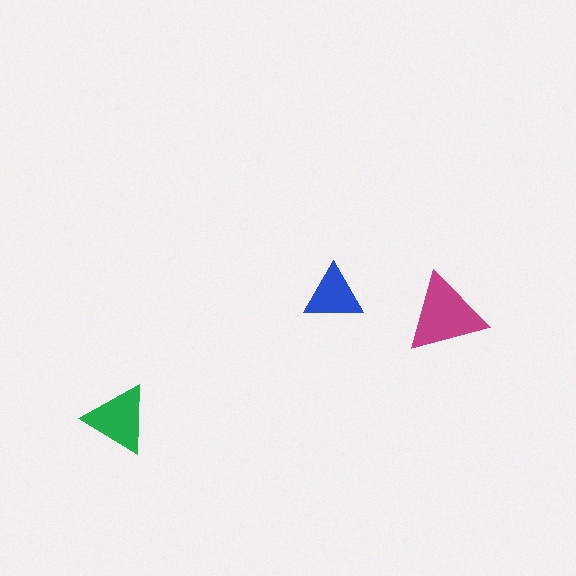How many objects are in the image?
There are 3 objects in the image.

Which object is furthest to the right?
The magenta triangle is rightmost.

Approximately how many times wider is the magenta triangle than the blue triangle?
About 1.5 times wider.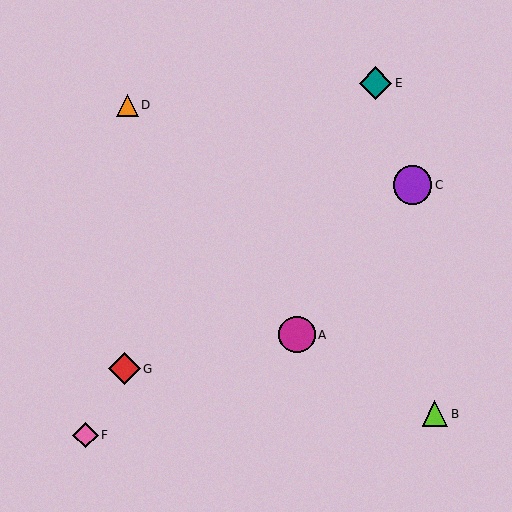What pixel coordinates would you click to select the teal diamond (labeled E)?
Click at (375, 83) to select the teal diamond E.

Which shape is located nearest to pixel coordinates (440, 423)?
The lime triangle (labeled B) at (435, 414) is nearest to that location.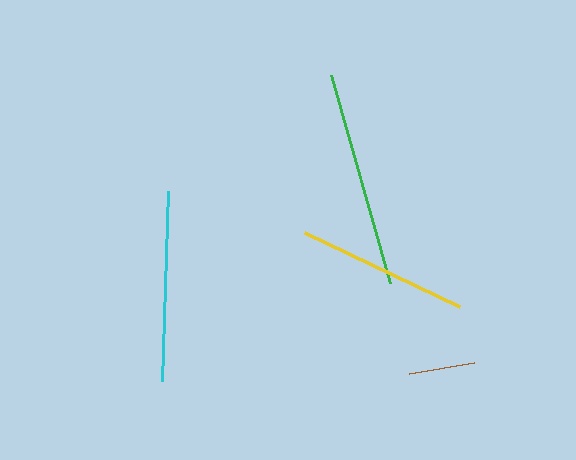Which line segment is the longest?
The green line is the longest at approximately 216 pixels.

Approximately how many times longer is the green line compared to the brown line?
The green line is approximately 3.2 times the length of the brown line.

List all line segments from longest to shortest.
From longest to shortest: green, cyan, yellow, brown.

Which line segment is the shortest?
The brown line is the shortest at approximately 67 pixels.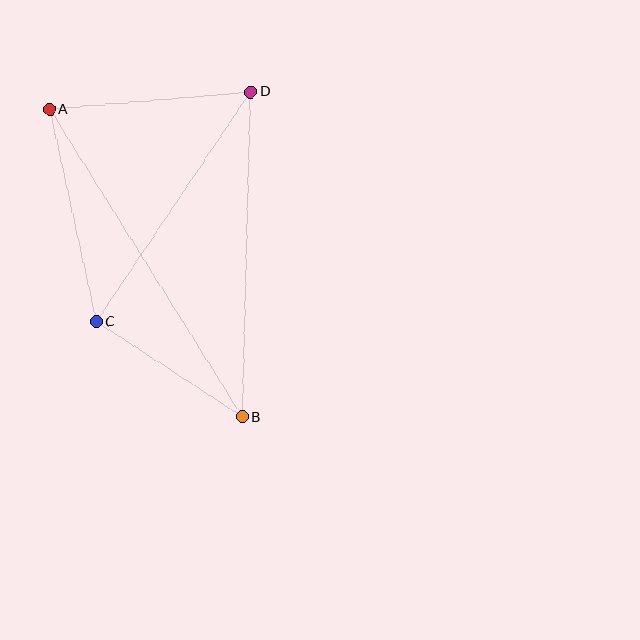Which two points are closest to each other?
Points B and C are closest to each other.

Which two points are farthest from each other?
Points A and B are farthest from each other.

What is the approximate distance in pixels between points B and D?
The distance between B and D is approximately 325 pixels.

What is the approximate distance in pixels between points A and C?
The distance between A and C is approximately 217 pixels.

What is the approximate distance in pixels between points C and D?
The distance between C and D is approximately 277 pixels.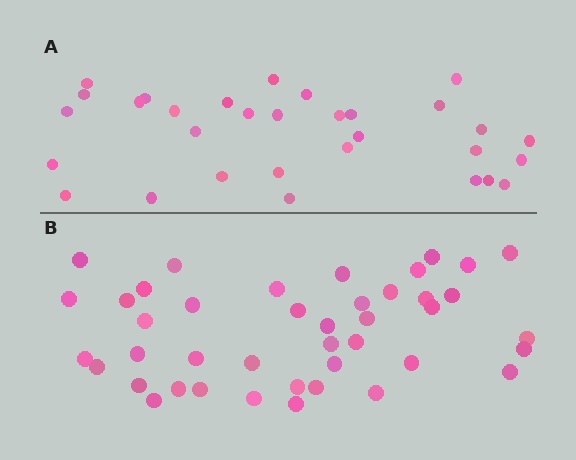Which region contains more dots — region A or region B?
Region B (the bottom region) has more dots.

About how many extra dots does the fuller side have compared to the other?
Region B has roughly 12 or so more dots than region A.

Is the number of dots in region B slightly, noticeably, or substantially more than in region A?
Region B has noticeably more, but not dramatically so. The ratio is roughly 1.4 to 1.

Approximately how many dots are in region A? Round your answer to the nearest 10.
About 30 dots. (The exact count is 31, which rounds to 30.)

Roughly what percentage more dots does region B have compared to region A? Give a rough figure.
About 35% more.